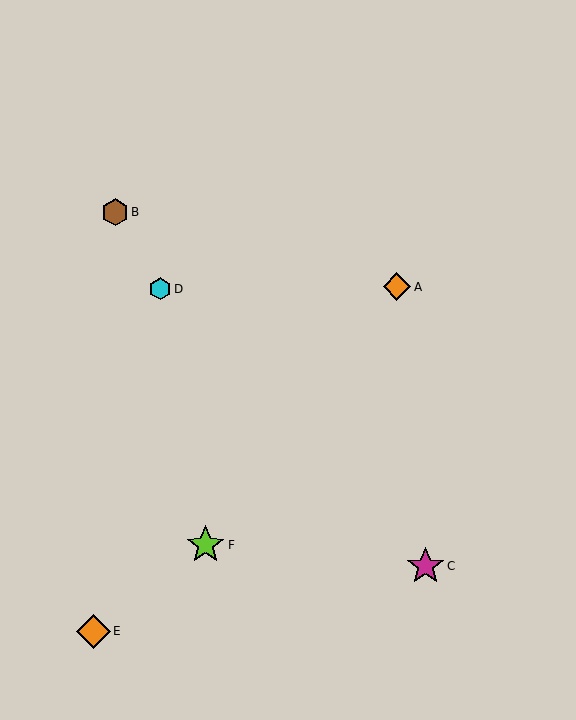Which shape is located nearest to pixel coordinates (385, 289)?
The orange diamond (labeled A) at (397, 287) is nearest to that location.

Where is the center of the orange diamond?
The center of the orange diamond is at (94, 631).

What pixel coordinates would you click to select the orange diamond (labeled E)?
Click at (94, 631) to select the orange diamond E.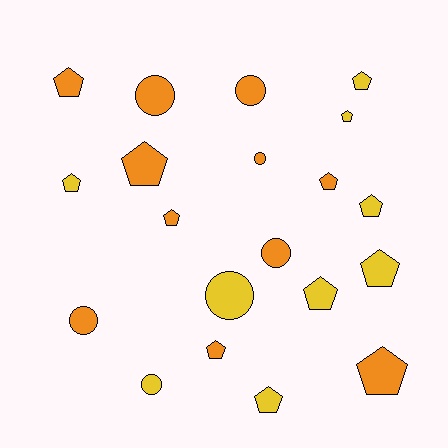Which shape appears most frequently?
Pentagon, with 13 objects.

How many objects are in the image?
There are 20 objects.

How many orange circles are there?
There are 5 orange circles.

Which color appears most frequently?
Orange, with 11 objects.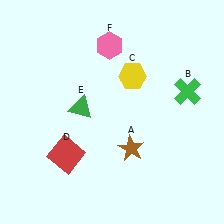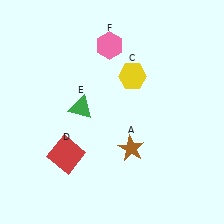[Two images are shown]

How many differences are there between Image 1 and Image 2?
There is 1 difference between the two images.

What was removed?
The green cross (B) was removed in Image 2.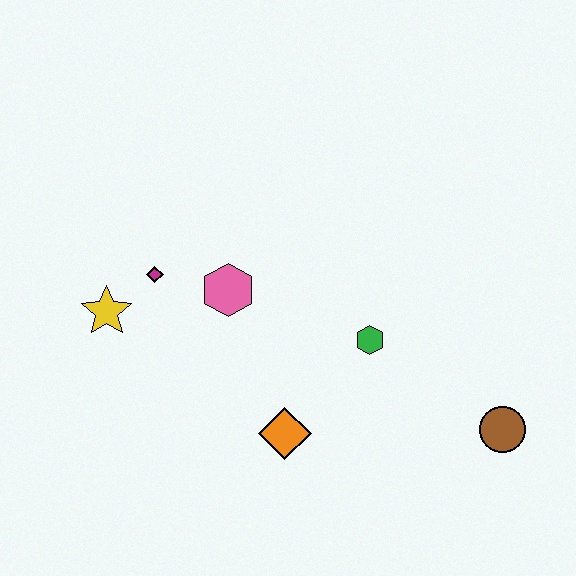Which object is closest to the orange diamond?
The green hexagon is closest to the orange diamond.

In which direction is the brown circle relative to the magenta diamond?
The brown circle is to the right of the magenta diamond.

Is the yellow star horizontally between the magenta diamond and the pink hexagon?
No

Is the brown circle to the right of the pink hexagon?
Yes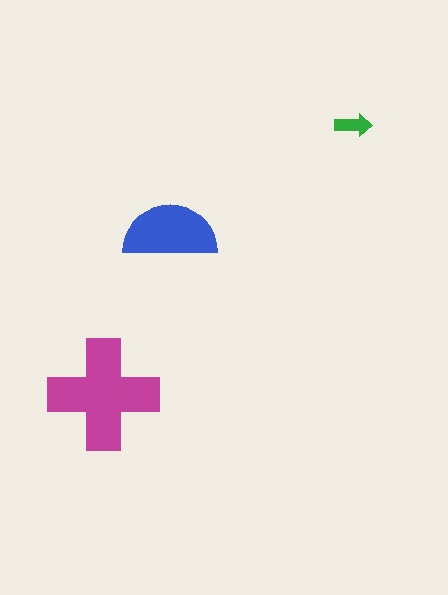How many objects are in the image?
There are 3 objects in the image.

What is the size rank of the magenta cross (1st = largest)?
1st.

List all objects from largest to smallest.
The magenta cross, the blue semicircle, the green arrow.